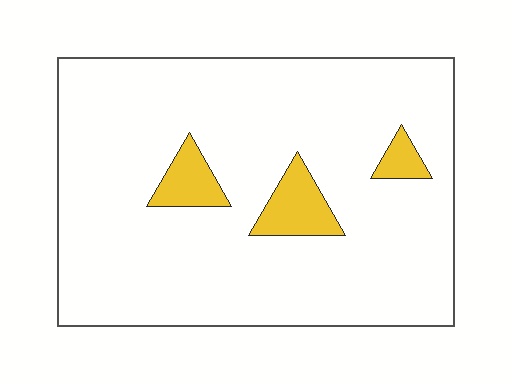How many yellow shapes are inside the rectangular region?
3.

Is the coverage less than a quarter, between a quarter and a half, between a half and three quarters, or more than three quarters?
Less than a quarter.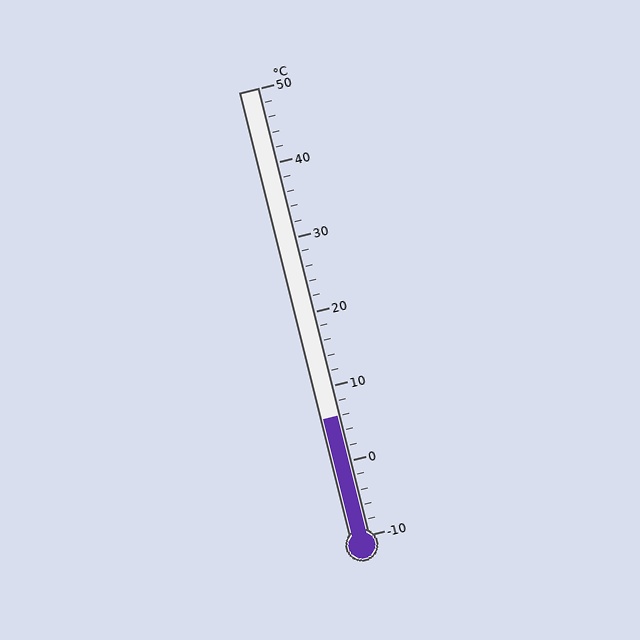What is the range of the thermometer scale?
The thermometer scale ranges from -10°C to 50°C.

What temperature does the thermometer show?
The thermometer shows approximately 6°C.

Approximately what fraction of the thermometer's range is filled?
The thermometer is filled to approximately 25% of its range.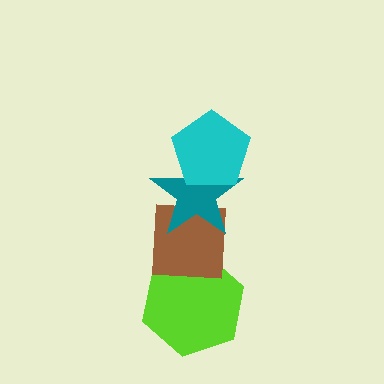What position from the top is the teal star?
The teal star is 2nd from the top.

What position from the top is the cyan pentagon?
The cyan pentagon is 1st from the top.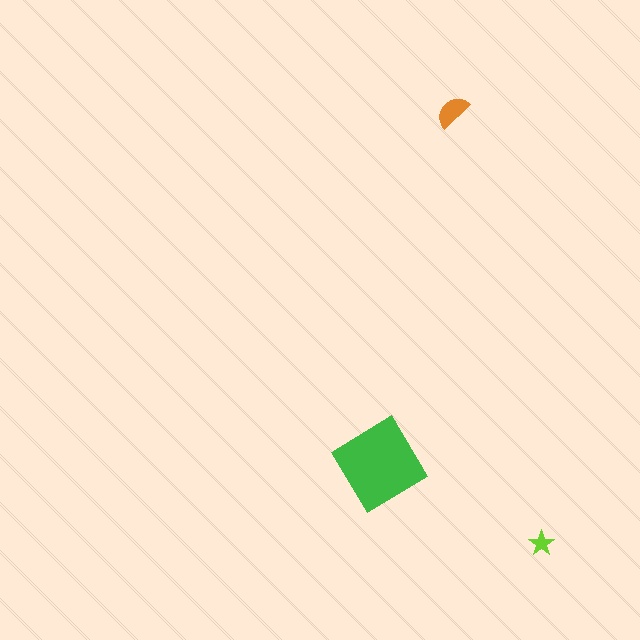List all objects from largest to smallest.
The green diamond, the orange semicircle, the lime star.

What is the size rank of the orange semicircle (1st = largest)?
2nd.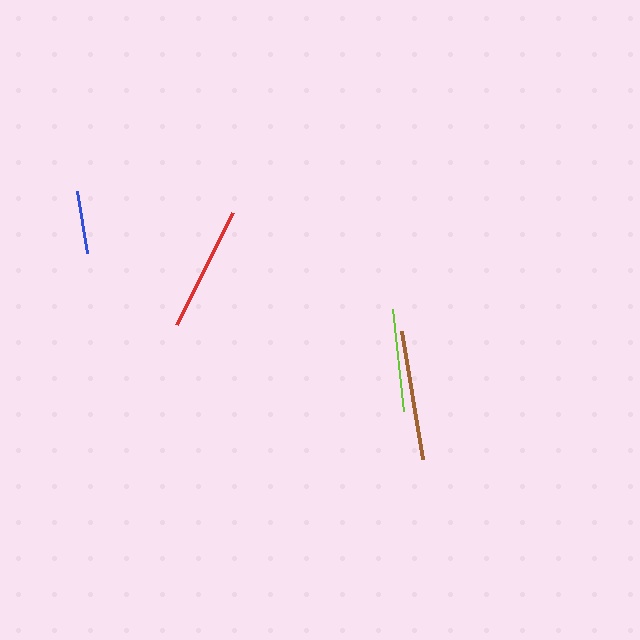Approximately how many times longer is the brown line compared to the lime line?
The brown line is approximately 1.3 times the length of the lime line.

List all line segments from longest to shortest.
From longest to shortest: brown, red, lime, blue.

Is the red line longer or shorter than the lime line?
The red line is longer than the lime line.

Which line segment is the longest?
The brown line is the longest at approximately 130 pixels.